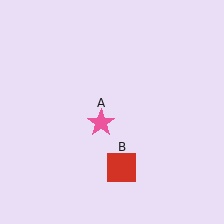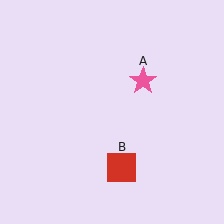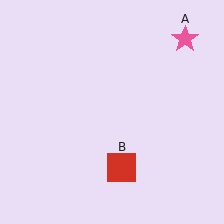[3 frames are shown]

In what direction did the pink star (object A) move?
The pink star (object A) moved up and to the right.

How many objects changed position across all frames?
1 object changed position: pink star (object A).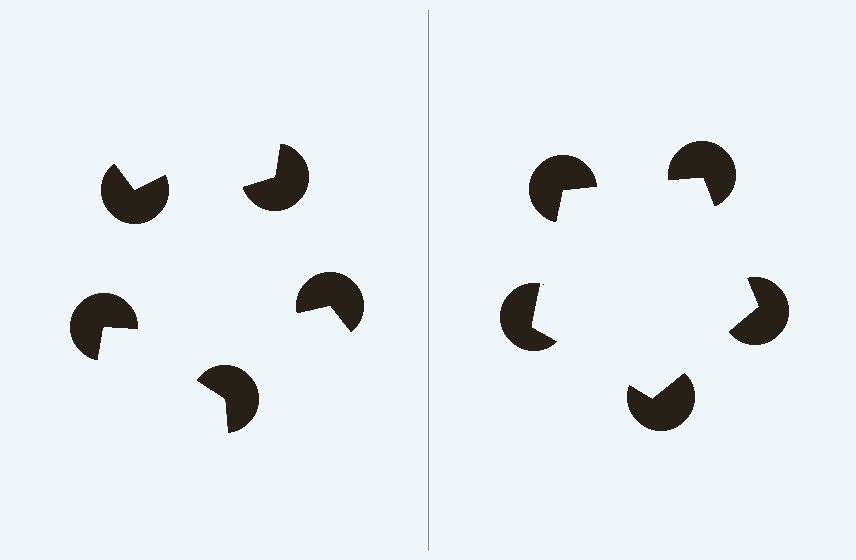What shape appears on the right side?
An illusory pentagon.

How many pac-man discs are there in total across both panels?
10 — 5 on each side.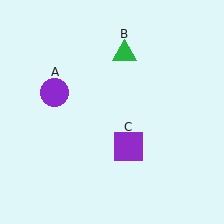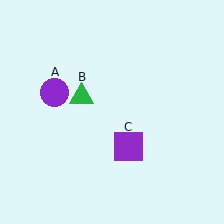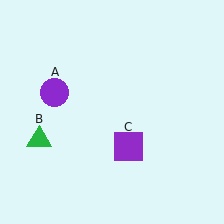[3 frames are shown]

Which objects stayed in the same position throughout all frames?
Purple circle (object A) and purple square (object C) remained stationary.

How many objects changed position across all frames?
1 object changed position: green triangle (object B).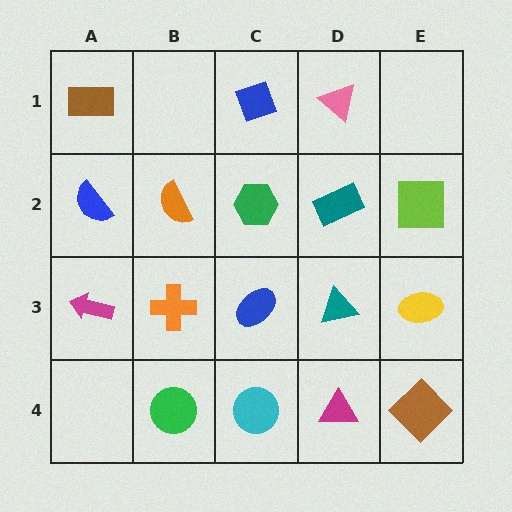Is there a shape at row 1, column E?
No, that cell is empty.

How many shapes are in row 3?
5 shapes.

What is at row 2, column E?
A lime square.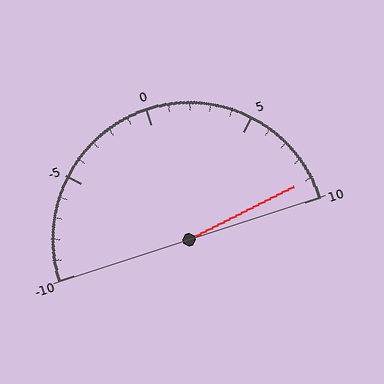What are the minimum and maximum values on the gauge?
The gauge ranges from -10 to 10.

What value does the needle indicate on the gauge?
The needle indicates approximately 9.